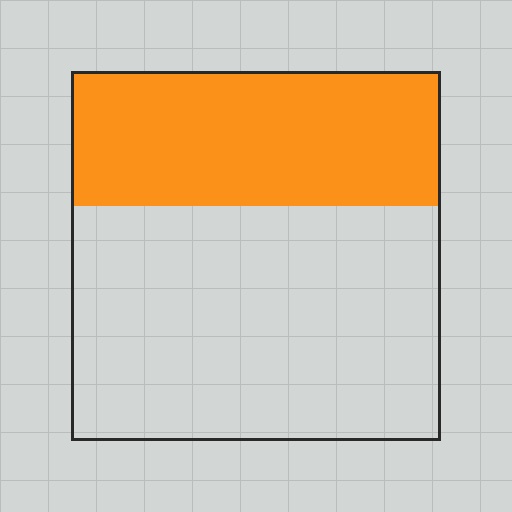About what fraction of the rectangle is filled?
About three eighths (3/8).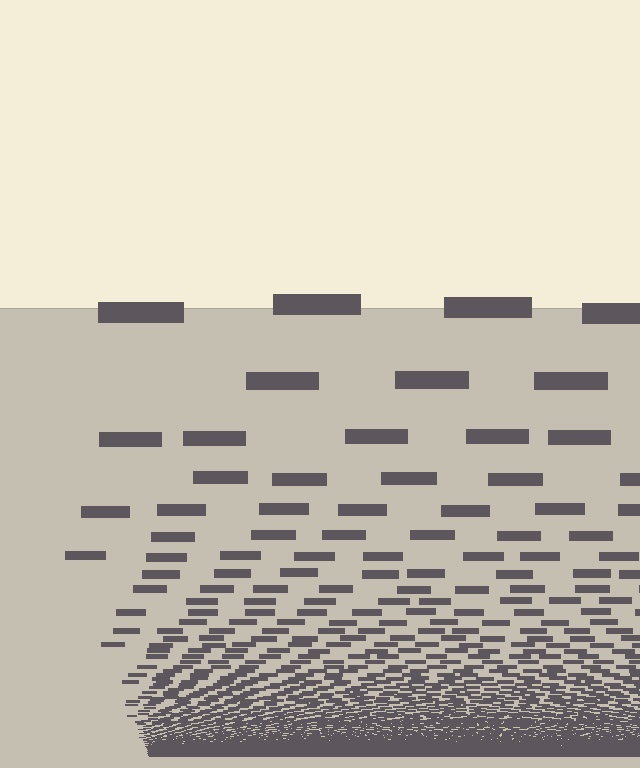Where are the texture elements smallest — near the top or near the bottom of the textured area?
Near the bottom.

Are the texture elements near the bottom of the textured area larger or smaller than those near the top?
Smaller. The gradient is inverted — elements near the bottom are smaller and denser.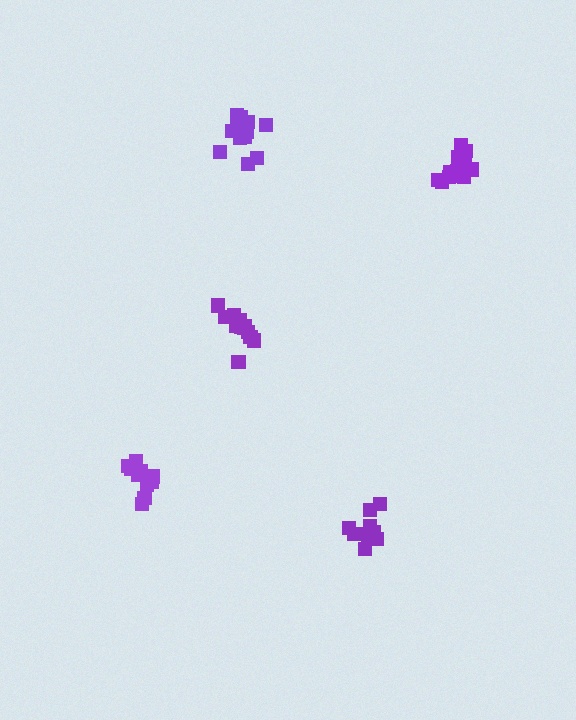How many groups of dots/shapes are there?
There are 5 groups.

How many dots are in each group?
Group 1: 10 dots, Group 2: 12 dots, Group 3: 12 dots, Group 4: 13 dots, Group 5: 13 dots (60 total).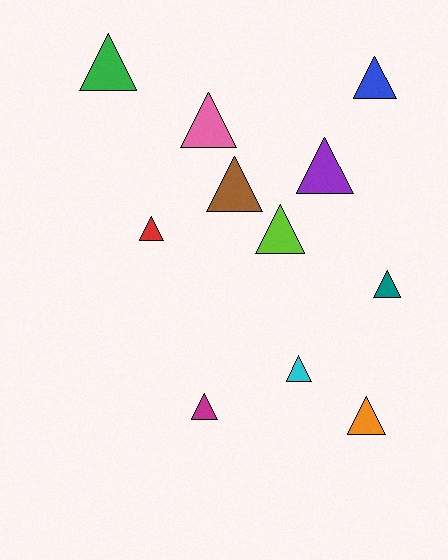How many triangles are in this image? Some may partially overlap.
There are 11 triangles.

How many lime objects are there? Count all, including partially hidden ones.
There is 1 lime object.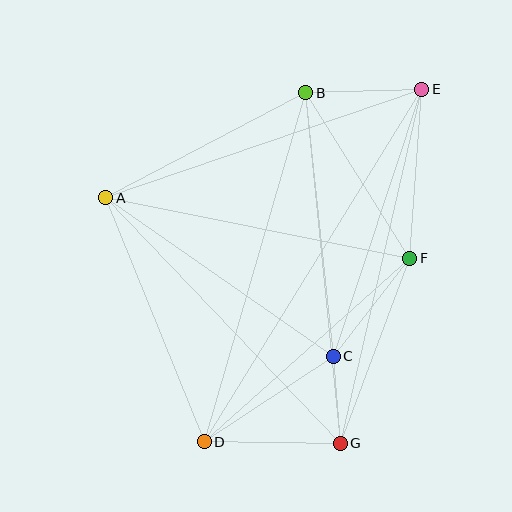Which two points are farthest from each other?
Points D and E are farthest from each other.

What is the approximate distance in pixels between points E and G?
The distance between E and G is approximately 363 pixels.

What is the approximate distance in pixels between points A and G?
The distance between A and G is approximately 340 pixels.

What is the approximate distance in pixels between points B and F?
The distance between B and F is approximately 195 pixels.